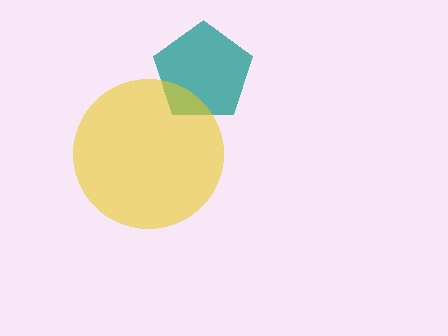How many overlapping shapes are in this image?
There are 2 overlapping shapes in the image.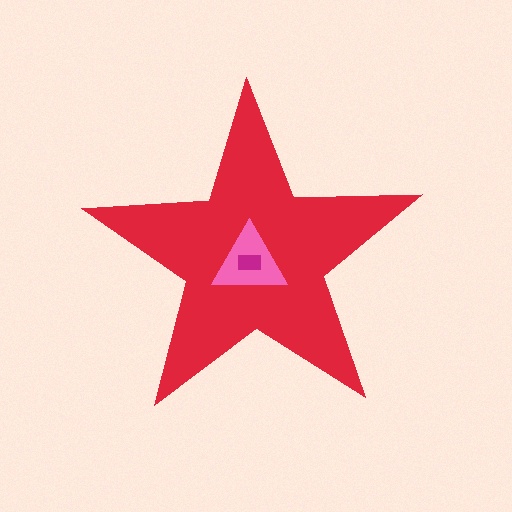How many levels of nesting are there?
3.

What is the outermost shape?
The red star.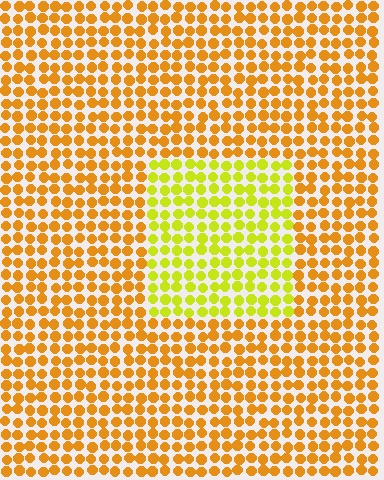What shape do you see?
I see a rectangle.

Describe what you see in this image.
The image is filled with small orange elements in a uniform arrangement. A rectangle-shaped region is visible where the elements are tinted to a slightly different hue, forming a subtle color boundary.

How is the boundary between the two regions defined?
The boundary is defined purely by a slight shift in hue (about 35 degrees). Spacing, size, and orientation are identical on both sides.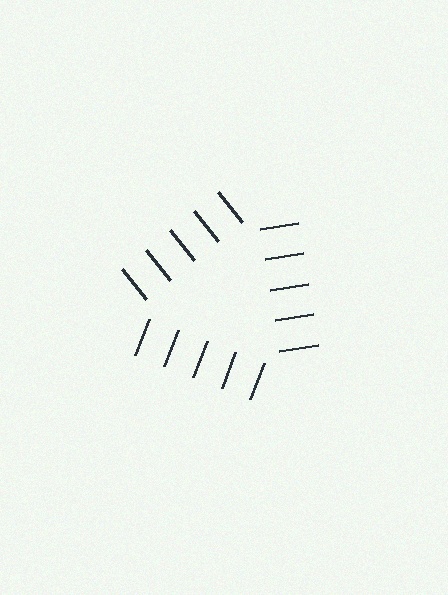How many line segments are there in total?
15 — 5 along each of the 3 edges.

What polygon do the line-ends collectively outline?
An illusory triangle — the line segments terminate on its edges but no continuous stroke is drawn.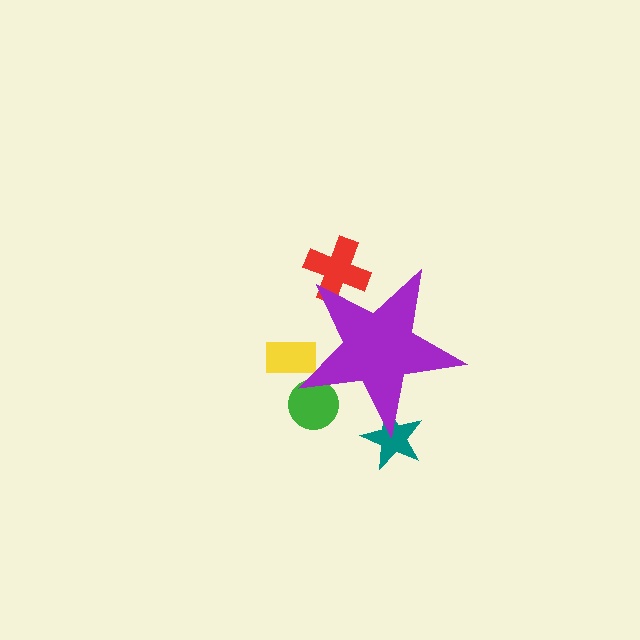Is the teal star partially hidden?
Yes, the teal star is partially hidden behind the purple star.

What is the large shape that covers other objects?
A purple star.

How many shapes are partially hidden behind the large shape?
4 shapes are partially hidden.